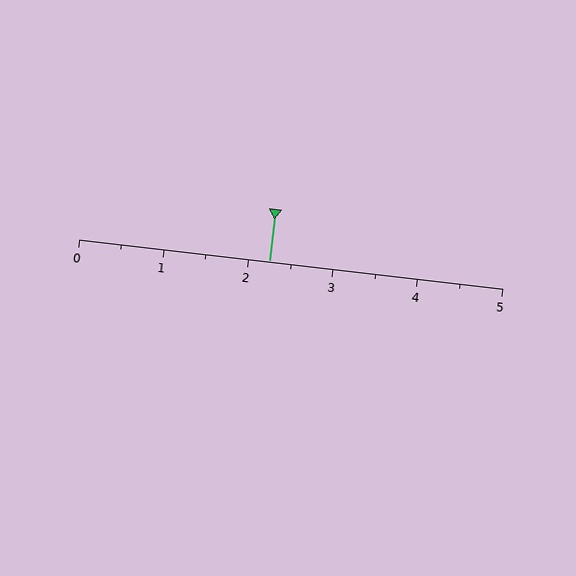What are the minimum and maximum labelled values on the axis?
The axis runs from 0 to 5.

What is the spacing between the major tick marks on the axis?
The major ticks are spaced 1 apart.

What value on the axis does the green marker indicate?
The marker indicates approximately 2.2.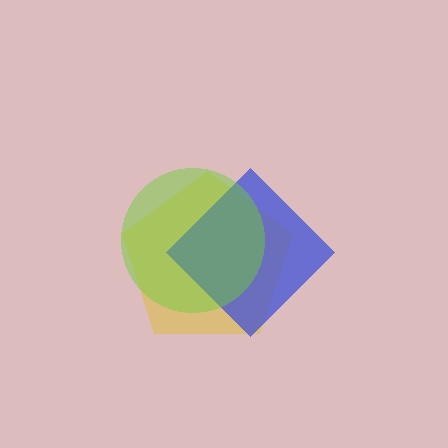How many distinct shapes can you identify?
There are 3 distinct shapes: a yellow pentagon, a blue diamond, a lime circle.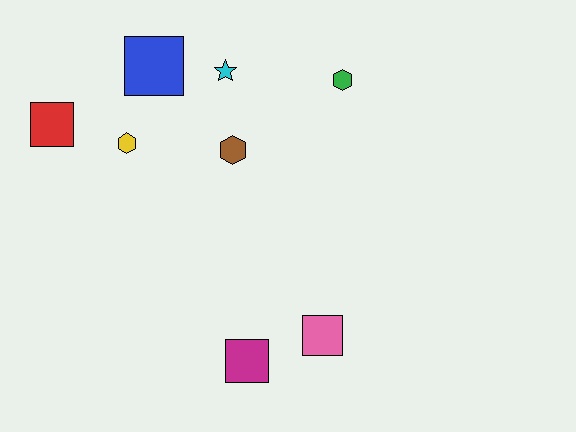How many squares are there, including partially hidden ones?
There are 4 squares.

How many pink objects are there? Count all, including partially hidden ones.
There is 1 pink object.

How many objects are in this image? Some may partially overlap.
There are 8 objects.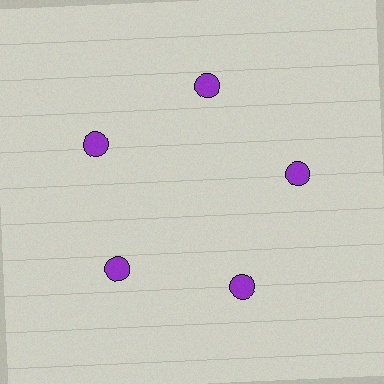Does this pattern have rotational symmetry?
Yes, this pattern has 5-fold rotational symmetry. It looks the same after rotating 72 degrees around the center.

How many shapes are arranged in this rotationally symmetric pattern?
There are 5 shapes, arranged in 5 groups of 1.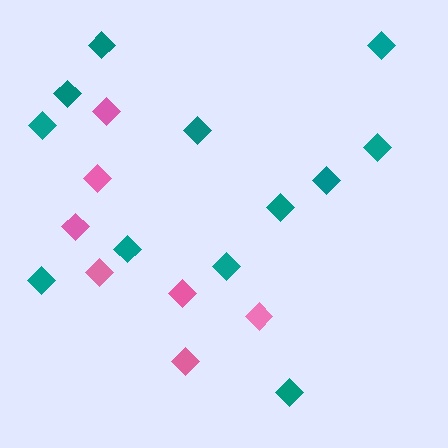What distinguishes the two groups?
There are 2 groups: one group of teal diamonds (12) and one group of pink diamonds (7).